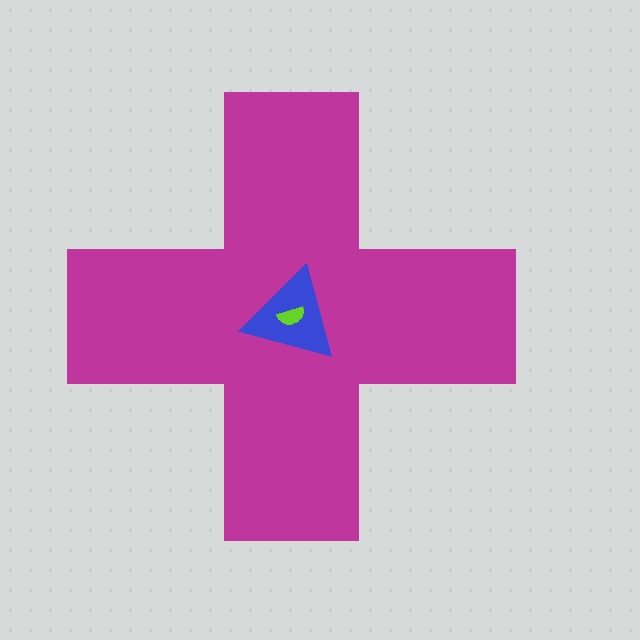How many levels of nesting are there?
3.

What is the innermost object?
The lime semicircle.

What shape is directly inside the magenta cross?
The blue triangle.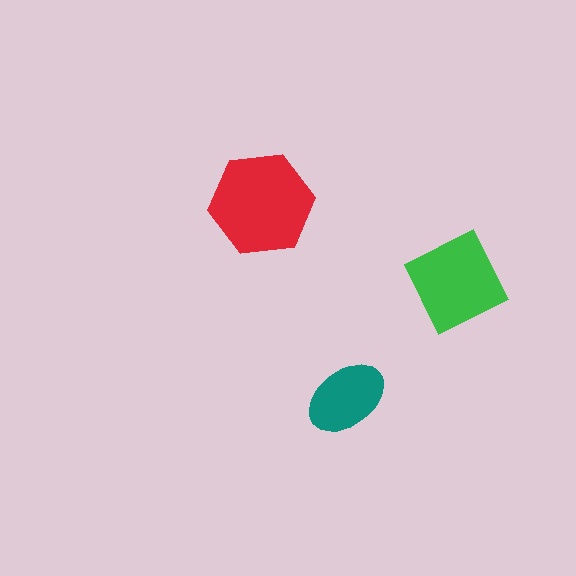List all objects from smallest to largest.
The teal ellipse, the green diamond, the red hexagon.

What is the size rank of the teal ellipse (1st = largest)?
3rd.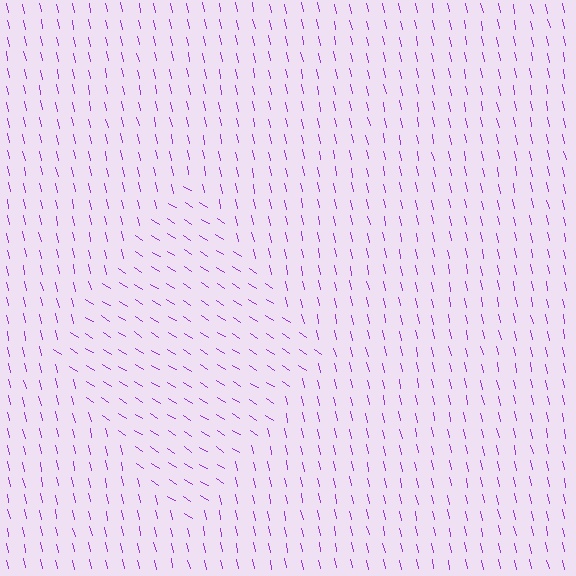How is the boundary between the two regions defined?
The boundary is defined purely by a change in line orientation (approximately 45 degrees difference). All lines are the same color and thickness.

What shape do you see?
I see a diamond.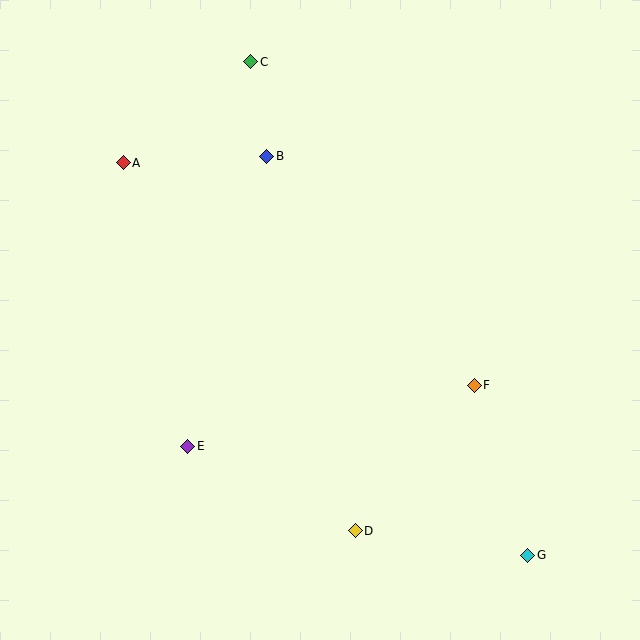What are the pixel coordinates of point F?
Point F is at (474, 385).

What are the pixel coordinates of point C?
Point C is at (251, 62).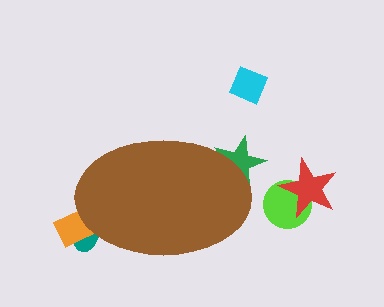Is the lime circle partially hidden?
No, the lime circle is fully visible.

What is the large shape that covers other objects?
A brown ellipse.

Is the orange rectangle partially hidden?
Yes, the orange rectangle is partially hidden behind the brown ellipse.